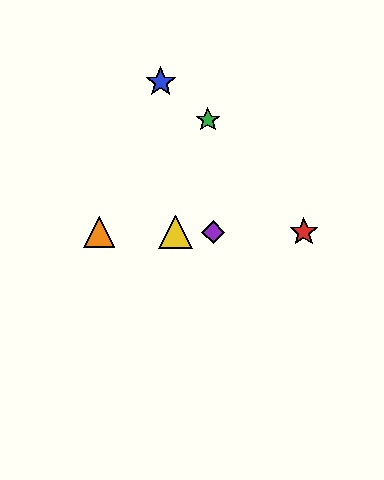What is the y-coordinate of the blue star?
The blue star is at y≈82.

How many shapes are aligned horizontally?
4 shapes (the red star, the yellow triangle, the purple diamond, the orange triangle) are aligned horizontally.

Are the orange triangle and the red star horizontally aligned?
Yes, both are at y≈232.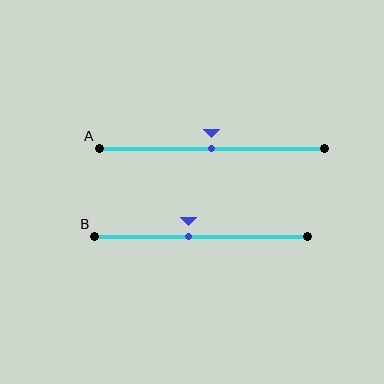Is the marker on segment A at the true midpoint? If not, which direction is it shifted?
Yes, the marker on segment A is at the true midpoint.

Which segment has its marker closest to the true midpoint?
Segment A has its marker closest to the true midpoint.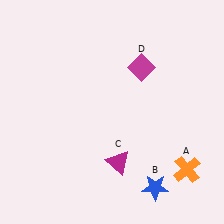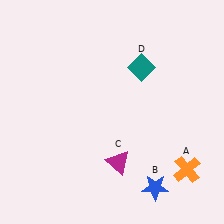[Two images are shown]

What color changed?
The diamond (D) changed from magenta in Image 1 to teal in Image 2.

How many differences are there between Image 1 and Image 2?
There is 1 difference between the two images.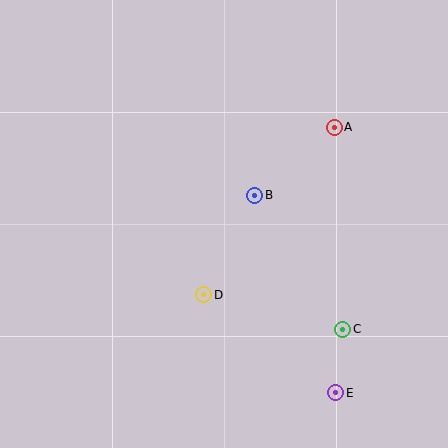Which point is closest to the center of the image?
Point B at (255, 195) is closest to the center.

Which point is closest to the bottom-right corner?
Point E is closest to the bottom-right corner.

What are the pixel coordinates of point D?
Point D is at (204, 295).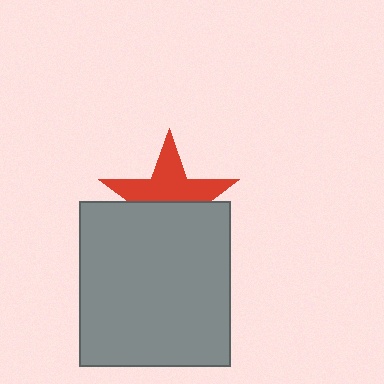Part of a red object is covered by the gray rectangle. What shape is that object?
It is a star.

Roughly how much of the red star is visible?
About half of it is visible (roughly 53%).